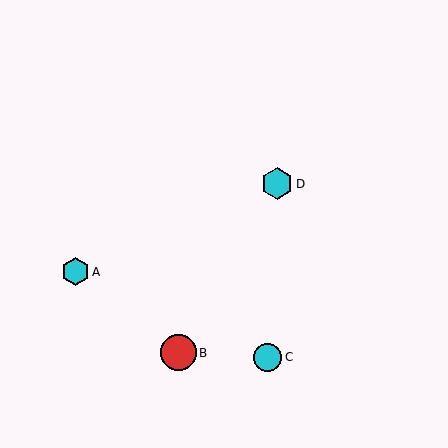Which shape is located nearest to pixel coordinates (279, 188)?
The cyan hexagon (labeled D) at (277, 184) is nearest to that location.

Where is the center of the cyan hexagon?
The center of the cyan hexagon is at (277, 184).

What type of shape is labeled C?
Shape C is a cyan circle.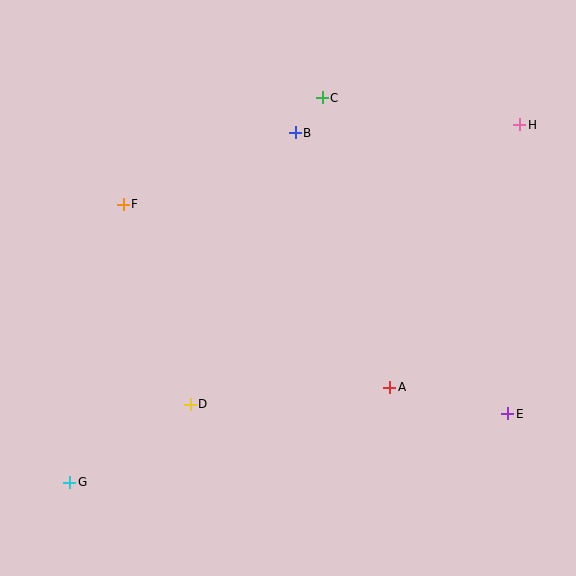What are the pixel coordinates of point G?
Point G is at (70, 482).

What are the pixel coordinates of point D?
Point D is at (190, 404).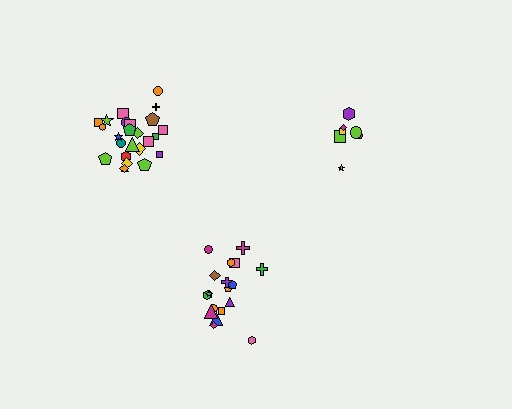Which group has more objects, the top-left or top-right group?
The top-left group.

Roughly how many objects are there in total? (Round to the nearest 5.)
Roughly 50 objects in total.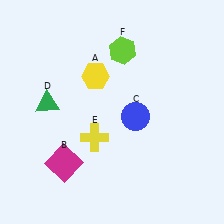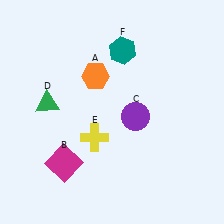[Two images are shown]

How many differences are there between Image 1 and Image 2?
There are 3 differences between the two images.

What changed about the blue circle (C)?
In Image 1, C is blue. In Image 2, it changed to purple.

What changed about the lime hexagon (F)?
In Image 1, F is lime. In Image 2, it changed to teal.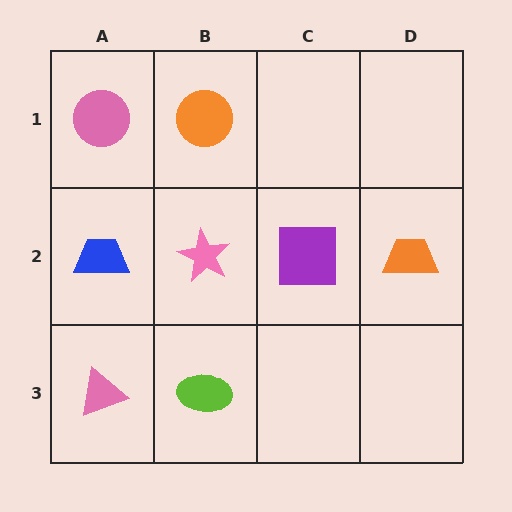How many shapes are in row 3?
2 shapes.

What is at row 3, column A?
A pink triangle.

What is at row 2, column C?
A purple square.